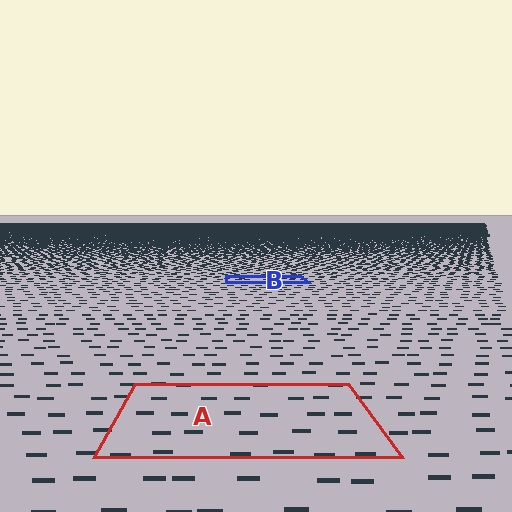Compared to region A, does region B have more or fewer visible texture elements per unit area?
Region B has more texture elements per unit area — they are packed more densely because it is farther away.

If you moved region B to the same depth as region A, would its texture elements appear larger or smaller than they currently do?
They would appear larger. At a closer depth, the same texture elements are projected at a bigger on-screen size.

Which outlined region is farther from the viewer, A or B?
Region B is farther from the viewer — the texture elements inside it appear smaller and more densely packed.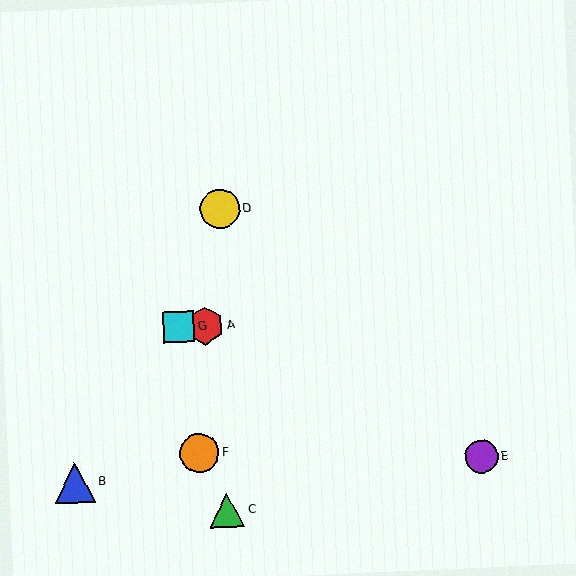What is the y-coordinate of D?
Object D is at y≈209.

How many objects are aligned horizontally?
2 objects (A, G) are aligned horizontally.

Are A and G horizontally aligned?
Yes, both are at y≈326.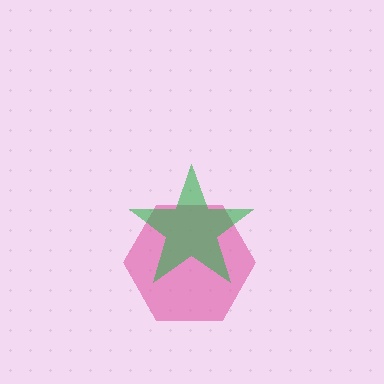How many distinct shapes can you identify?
There are 2 distinct shapes: a pink hexagon, a green star.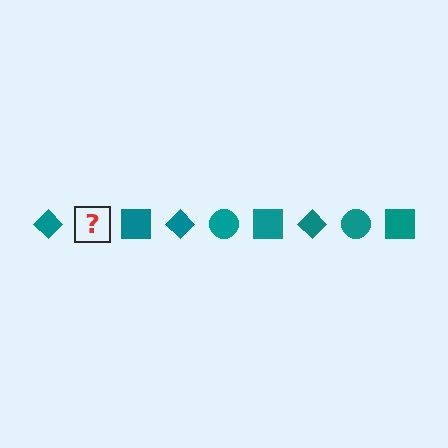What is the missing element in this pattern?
The missing element is a teal circle.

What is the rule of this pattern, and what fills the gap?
The rule is that the pattern cycles through diamond, circle, square shapes in teal. The gap should be filled with a teal circle.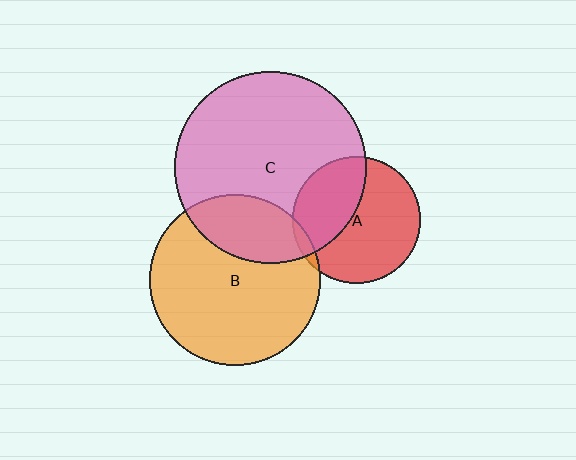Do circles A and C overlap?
Yes.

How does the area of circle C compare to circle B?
Approximately 1.3 times.